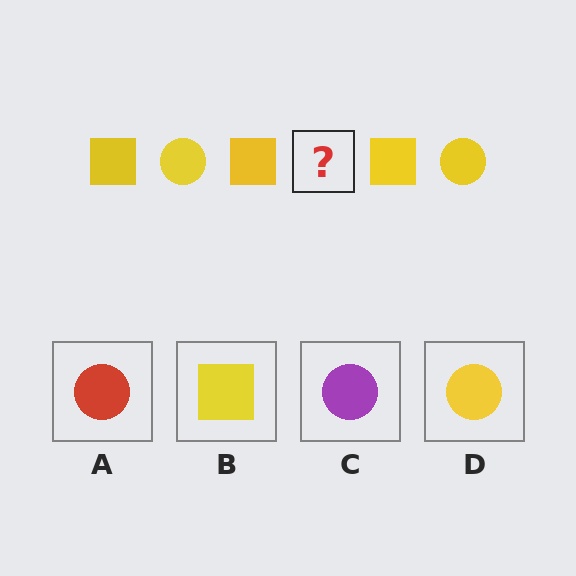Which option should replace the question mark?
Option D.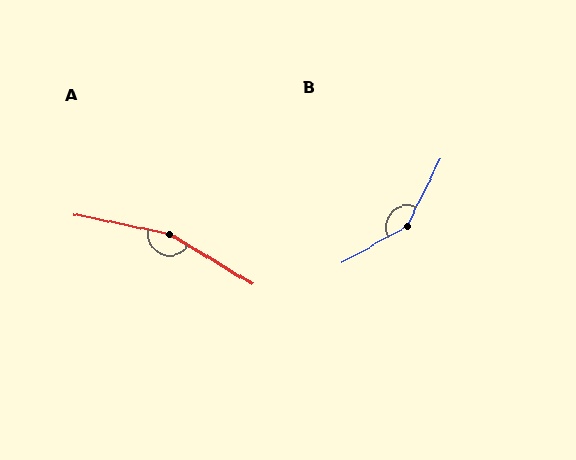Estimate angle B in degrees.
Approximately 146 degrees.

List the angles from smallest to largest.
B (146°), A (161°).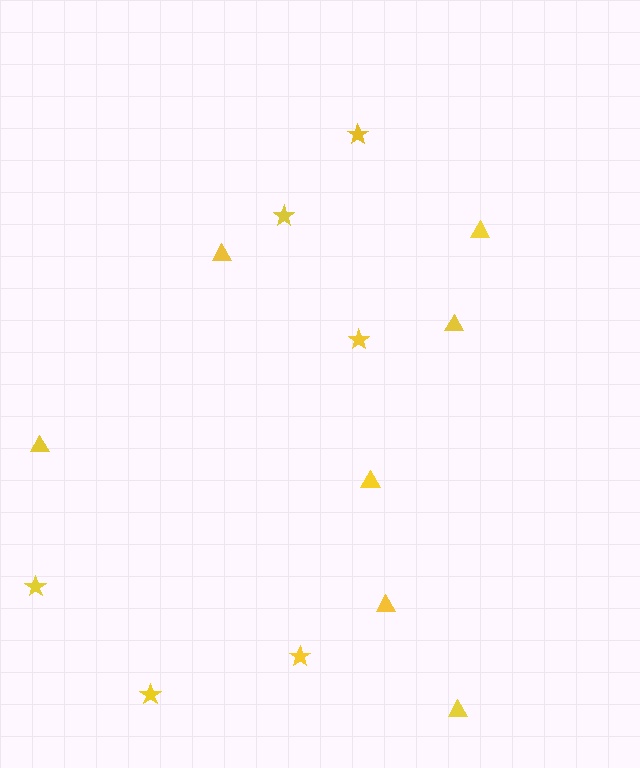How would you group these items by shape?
There are 2 groups: one group of triangles (7) and one group of stars (6).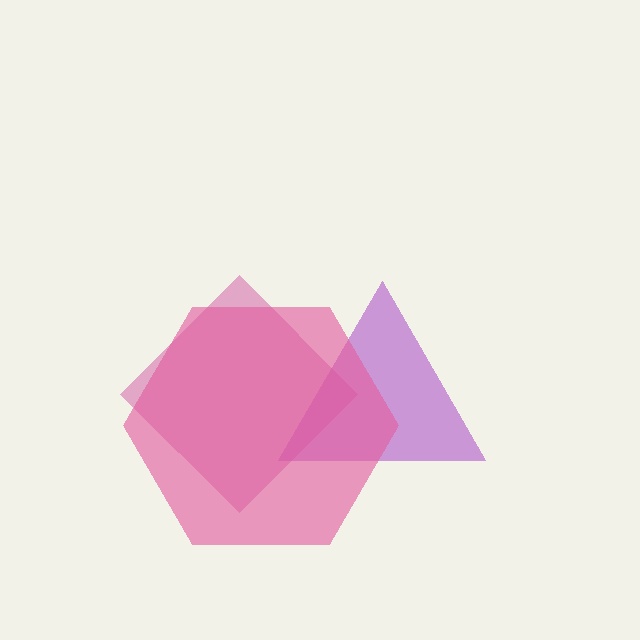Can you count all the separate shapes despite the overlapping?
Yes, there are 3 separate shapes.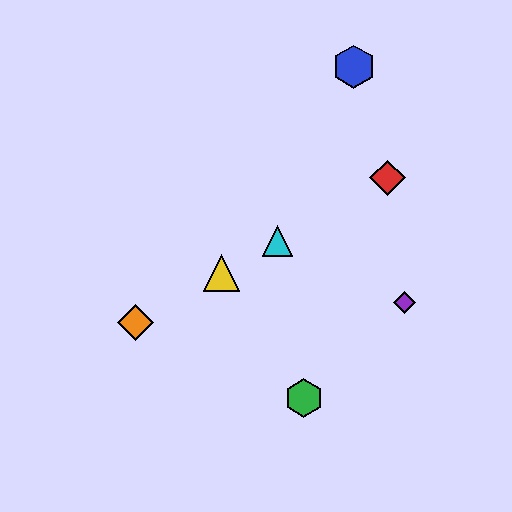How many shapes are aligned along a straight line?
4 shapes (the red diamond, the yellow triangle, the orange diamond, the cyan triangle) are aligned along a straight line.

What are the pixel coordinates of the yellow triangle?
The yellow triangle is at (222, 273).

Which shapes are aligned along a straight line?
The red diamond, the yellow triangle, the orange diamond, the cyan triangle are aligned along a straight line.